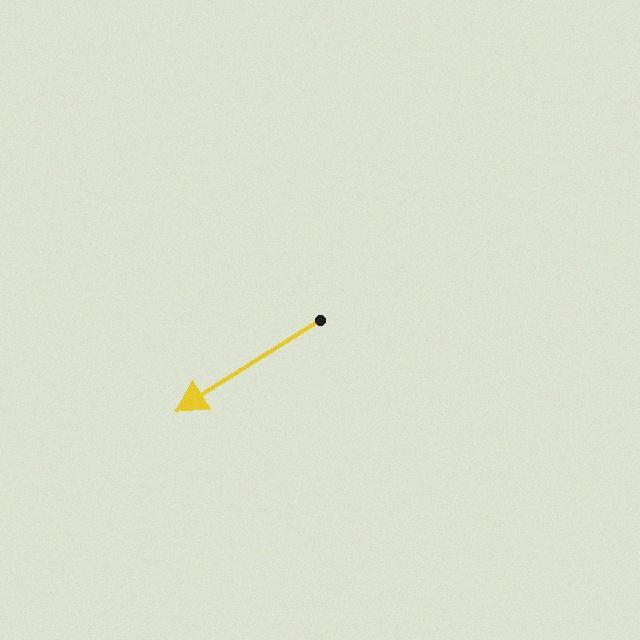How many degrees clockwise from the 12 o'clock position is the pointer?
Approximately 238 degrees.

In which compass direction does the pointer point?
Southwest.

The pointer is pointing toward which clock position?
Roughly 8 o'clock.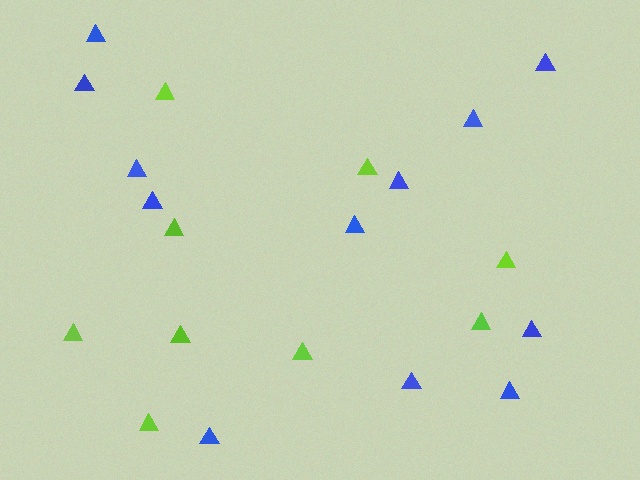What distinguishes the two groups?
There are 2 groups: one group of blue triangles (12) and one group of lime triangles (9).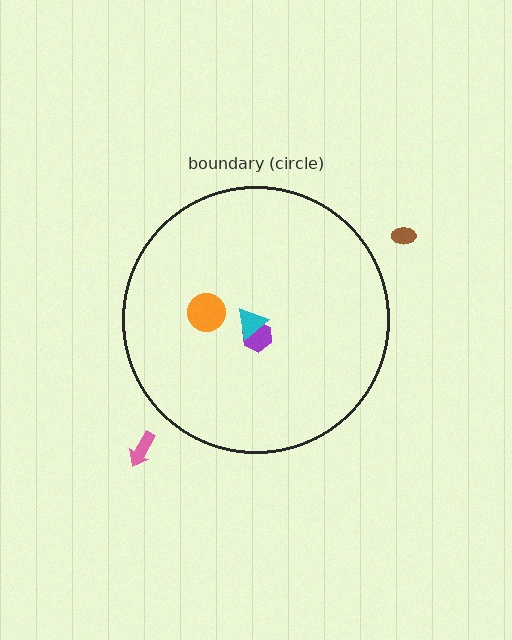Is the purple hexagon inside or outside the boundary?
Inside.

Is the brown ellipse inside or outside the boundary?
Outside.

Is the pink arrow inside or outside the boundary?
Outside.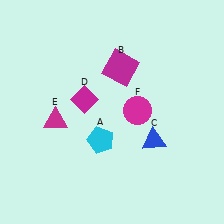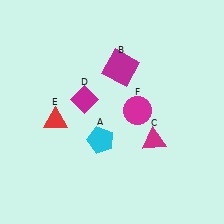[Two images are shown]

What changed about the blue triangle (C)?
In Image 1, C is blue. In Image 2, it changed to magenta.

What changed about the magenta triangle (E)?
In Image 1, E is magenta. In Image 2, it changed to red.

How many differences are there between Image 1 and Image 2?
There are 2 differences between the two images.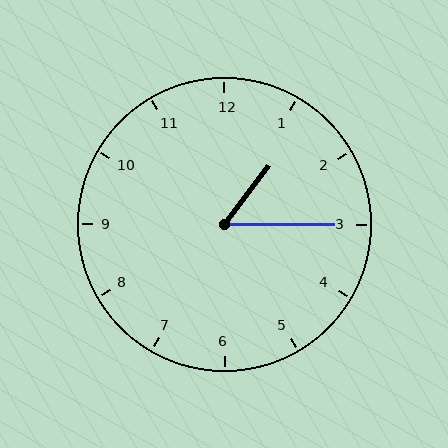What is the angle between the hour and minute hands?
Approximately 52 degrees.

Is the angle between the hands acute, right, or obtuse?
It is acute.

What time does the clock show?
1:15.